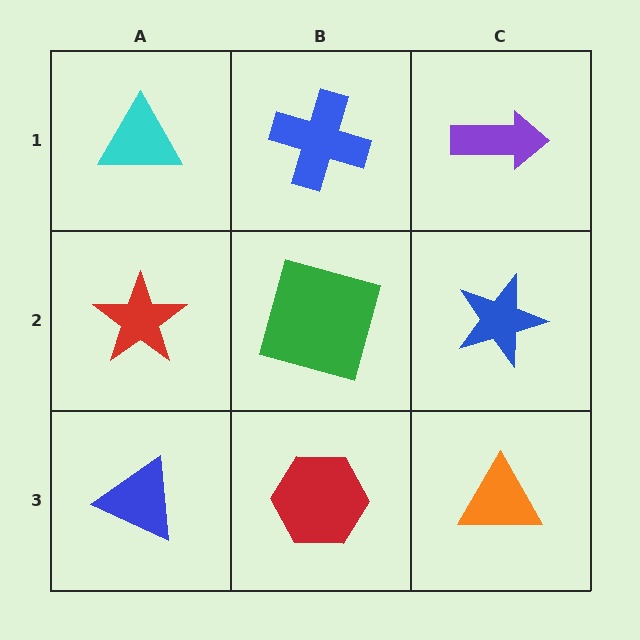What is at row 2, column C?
A blue star.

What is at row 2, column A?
A red star.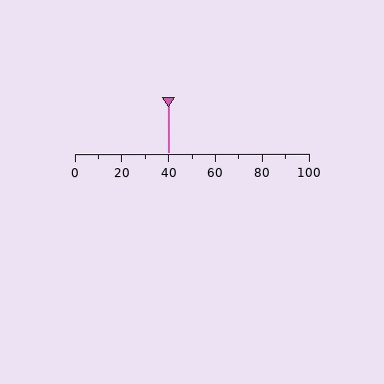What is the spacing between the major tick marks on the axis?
The major ticks are spaced 20 apart.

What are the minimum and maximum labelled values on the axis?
The axis runs from 0 to 100.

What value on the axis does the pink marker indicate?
The marker indicates approximately 40.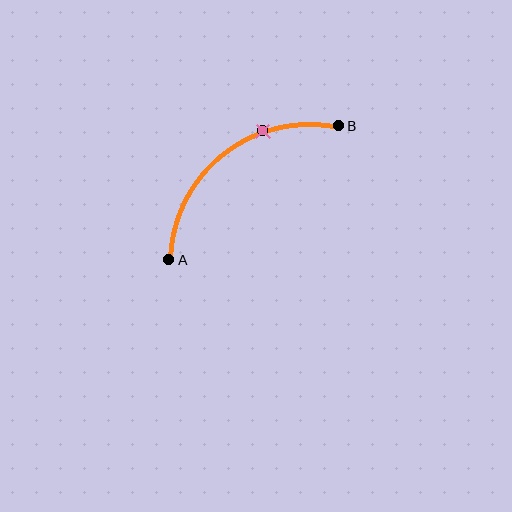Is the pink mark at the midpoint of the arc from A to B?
No. The pink mark lies on the arc but is closer to endpoint B. The arc midpoint would be at the point on the curve equidistant along the arc from both A and B.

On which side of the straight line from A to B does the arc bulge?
The arc bulges above and to the left of the straight line connecting A and B.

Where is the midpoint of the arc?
The arc midpoint is the point on the curve farthest from the straight line joining A and B. It sits above and to the left of that line.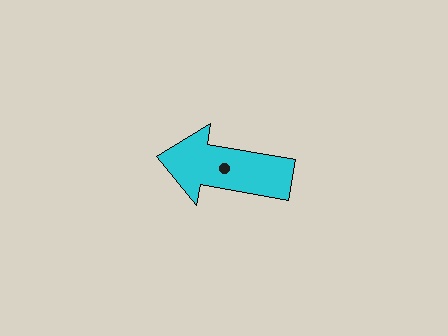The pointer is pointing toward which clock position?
Roughly 9 o'clock.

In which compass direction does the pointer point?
West.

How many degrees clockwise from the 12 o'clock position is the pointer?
Approximately 280 degrees.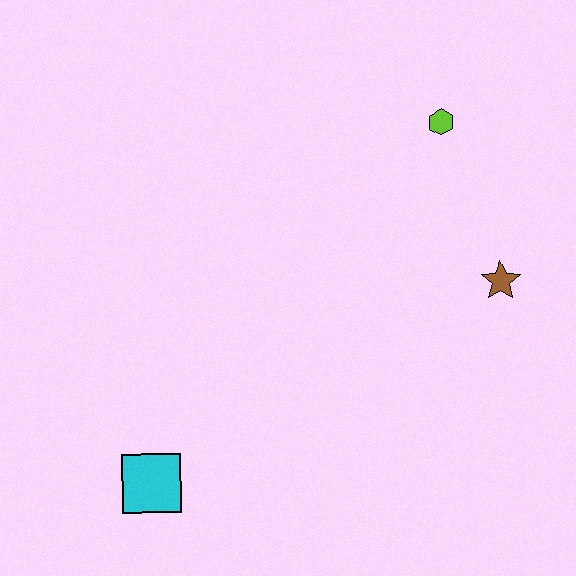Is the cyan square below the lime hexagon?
Yes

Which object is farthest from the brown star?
The cyan square is farthest from the brown star.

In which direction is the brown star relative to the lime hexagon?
The brown star is below the lime hexagon.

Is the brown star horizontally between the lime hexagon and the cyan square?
No